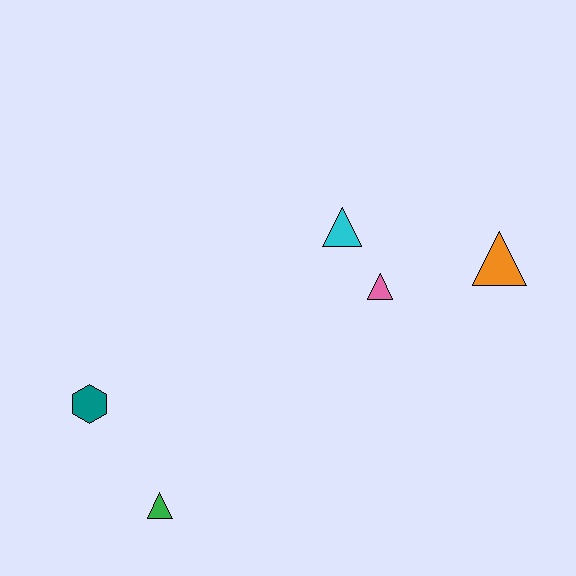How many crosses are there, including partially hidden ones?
There are no crosses.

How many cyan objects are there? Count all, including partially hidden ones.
There is 1 cyan object.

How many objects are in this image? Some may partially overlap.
There are 5 objects.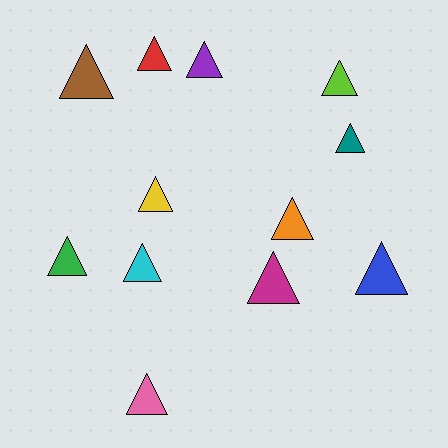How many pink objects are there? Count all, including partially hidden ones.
There is 1 pink object.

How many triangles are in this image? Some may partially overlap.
There are 12 triangles.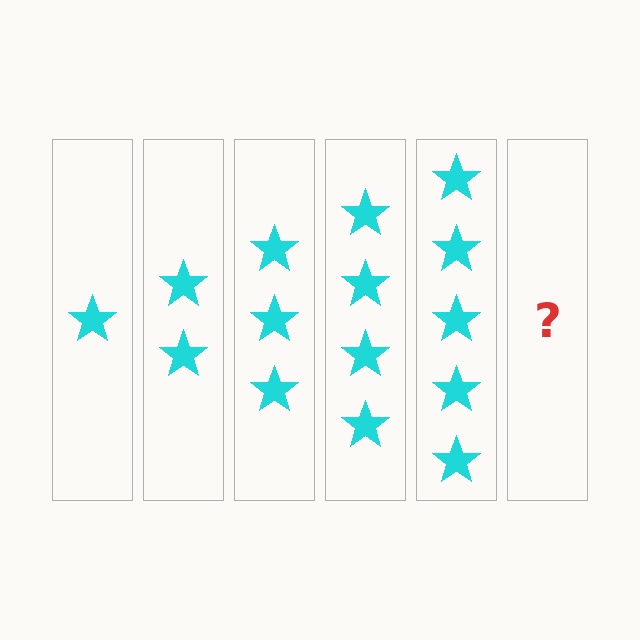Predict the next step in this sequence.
The next step is 6 stars.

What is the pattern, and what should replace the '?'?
The pattern is that each step adds one more star. The '?' should be 6 stars.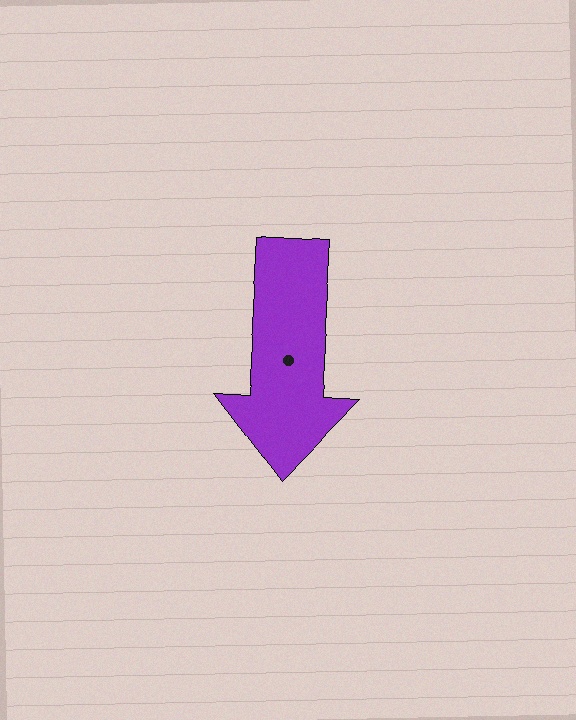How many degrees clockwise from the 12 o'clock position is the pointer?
Approximately 183 degrees.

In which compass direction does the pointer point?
South.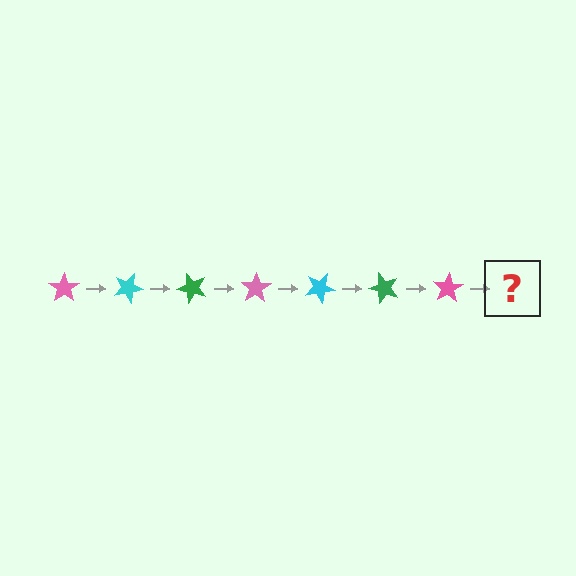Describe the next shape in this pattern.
It should be a cyan star, rotated 175 degrees from the start.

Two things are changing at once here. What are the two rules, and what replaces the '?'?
The two rules are that it rotates 25 degrees each step and the color cycles through pink, cyan, and green. The '?' should be a cyan star, rotated 175 degrees from the start.